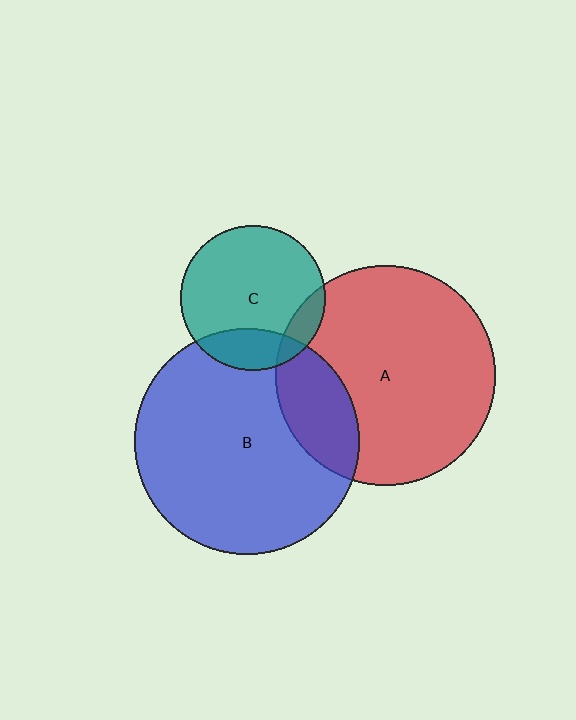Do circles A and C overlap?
Yes.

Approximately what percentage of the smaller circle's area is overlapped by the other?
Approximately 10%.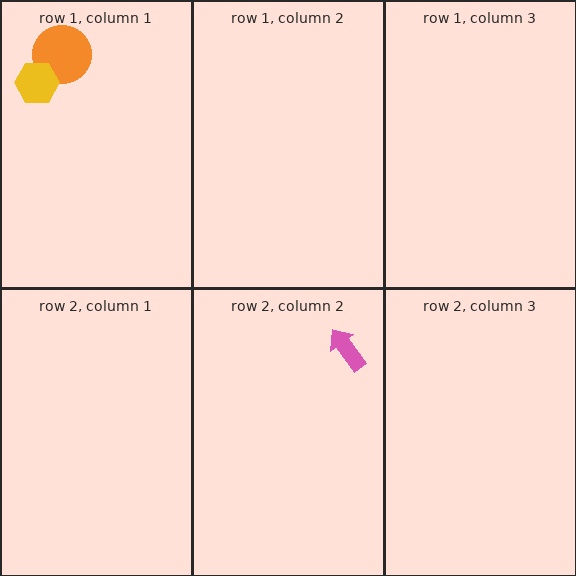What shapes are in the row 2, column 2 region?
The pink arrow.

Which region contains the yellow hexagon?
The row 1, column 1 region.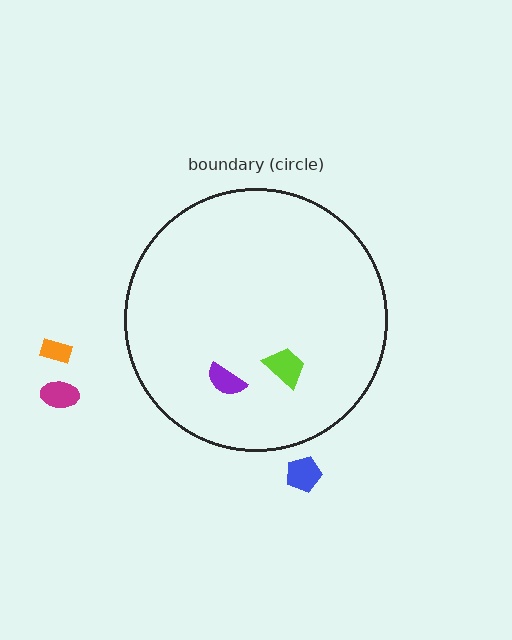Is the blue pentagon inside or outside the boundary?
Outside.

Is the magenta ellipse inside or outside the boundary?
Outside.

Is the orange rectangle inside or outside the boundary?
Outside.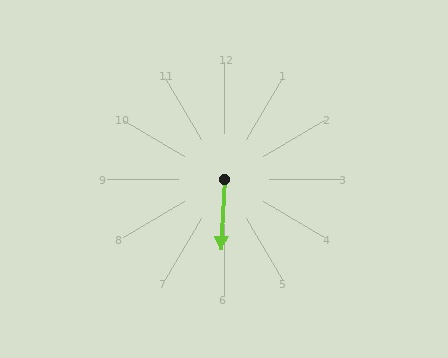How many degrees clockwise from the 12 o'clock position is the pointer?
Approximately 183 degrees.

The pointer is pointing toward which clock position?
Roughly 6 o'clock.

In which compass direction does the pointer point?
South.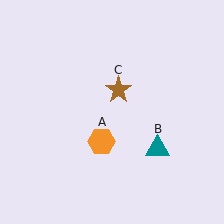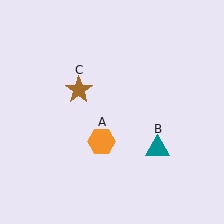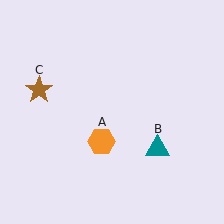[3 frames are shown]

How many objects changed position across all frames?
1 object changed position: brown star (object C).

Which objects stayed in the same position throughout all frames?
Orange hexagon (object A) and teal triangle (object B) remained stationary.